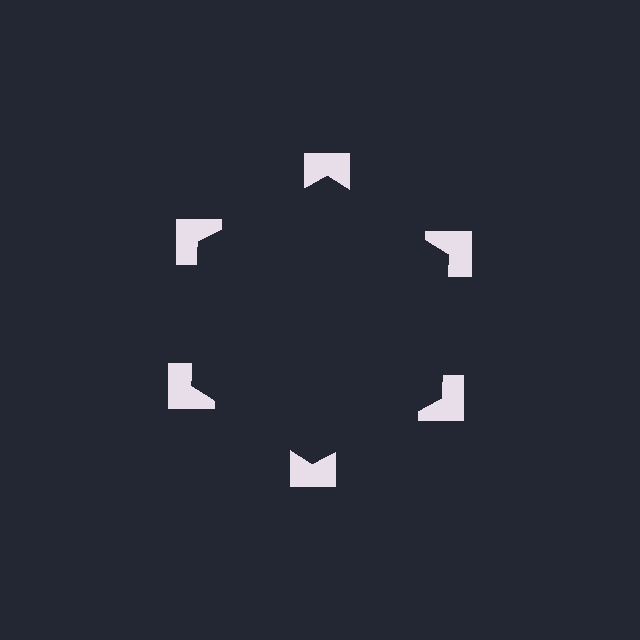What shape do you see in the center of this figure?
An illusory hexagon — its edges are inferred from the aligned wedge cuts in the notched squares, not physically drawn.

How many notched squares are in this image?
There are 6 — one at each vertex of the illusory hexagon.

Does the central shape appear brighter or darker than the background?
It typically appears slightly darker than the background, even though no actual brightness change is drawn.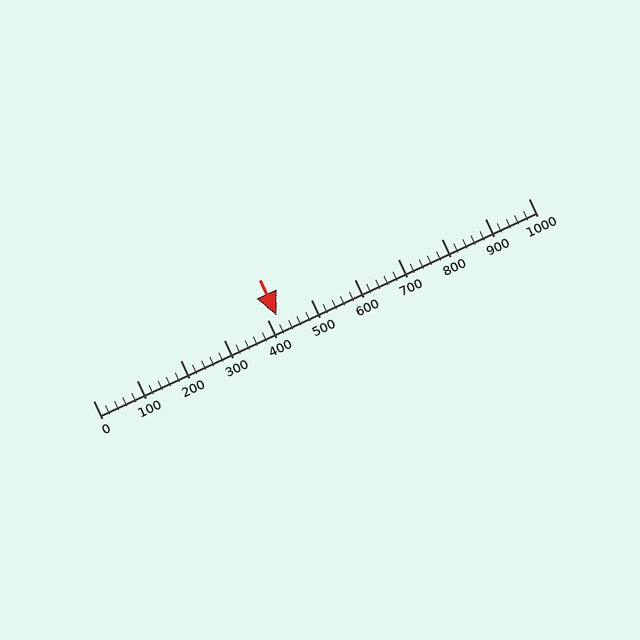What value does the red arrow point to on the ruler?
The red arrow points to approximately 423.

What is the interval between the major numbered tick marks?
The major tick marks are spaced 100 units apart.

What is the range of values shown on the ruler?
The ruler shows values from 0 to 1000.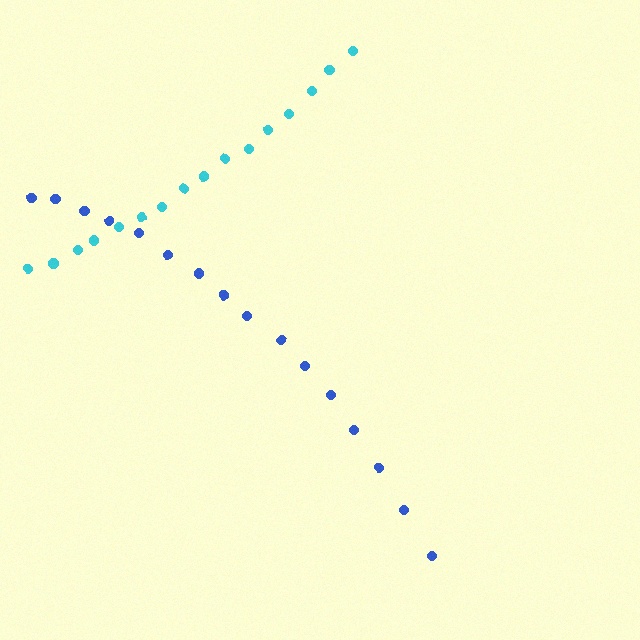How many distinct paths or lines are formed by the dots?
There are 2 distinct paths.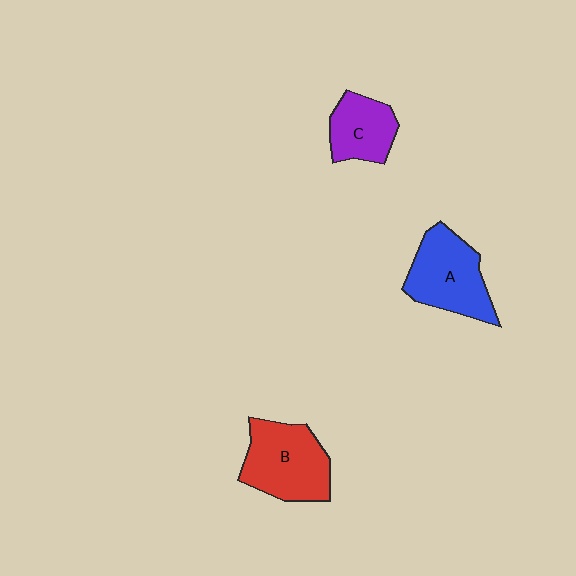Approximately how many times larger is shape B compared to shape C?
Approximately 1.5 times.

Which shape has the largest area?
Shape B (red).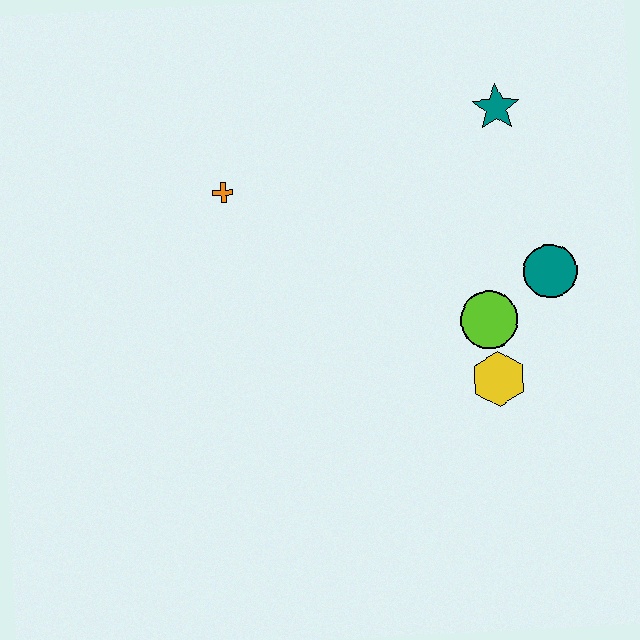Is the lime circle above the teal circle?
No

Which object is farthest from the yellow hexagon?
The orange cross is farthest from the yellow hexagon.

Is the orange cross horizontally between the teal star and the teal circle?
No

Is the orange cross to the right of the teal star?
No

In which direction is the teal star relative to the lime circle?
The teal star is above the lime circle.